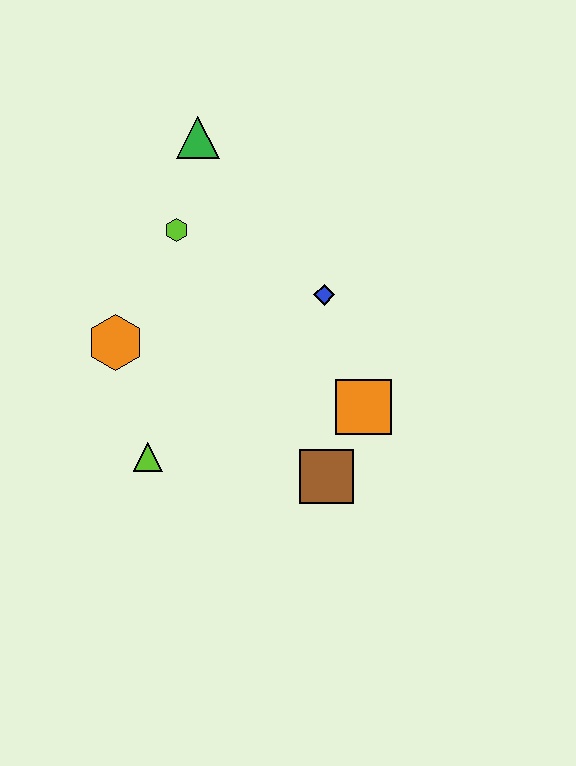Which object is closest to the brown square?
The orange square is closest to the brown square.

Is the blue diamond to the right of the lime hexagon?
Yes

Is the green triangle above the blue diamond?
Yes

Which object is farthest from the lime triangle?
The green triangle is farthest from the lime triangle.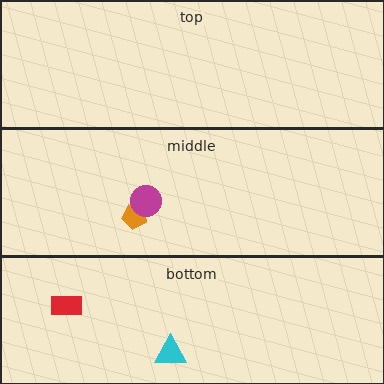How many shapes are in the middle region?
2.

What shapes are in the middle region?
The orange pentagon, the magenta circle.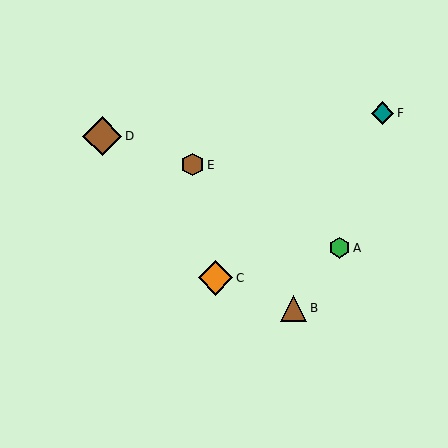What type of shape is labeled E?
Shape E is a brown hexagon.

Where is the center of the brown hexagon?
The center of the brown hexagon is at (192, 165).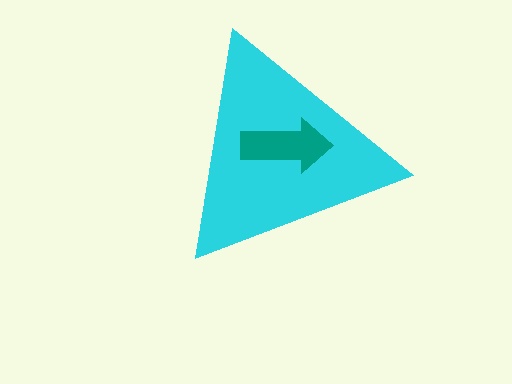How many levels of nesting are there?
2.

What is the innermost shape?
The teal arrow.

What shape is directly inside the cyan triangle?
The teal arrow.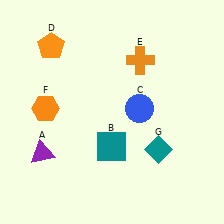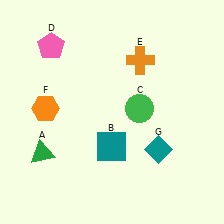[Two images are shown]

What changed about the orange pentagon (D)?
In Image 1, D is orange. In Image 2, it changed to pink.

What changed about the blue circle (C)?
In Image 1, C is blue. In Image 2, it changed to green.